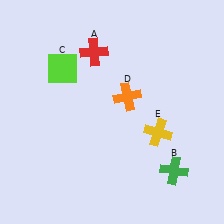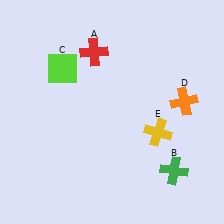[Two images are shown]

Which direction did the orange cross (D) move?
The orange cross (D) moved right.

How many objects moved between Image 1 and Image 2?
1 object moved between the two images.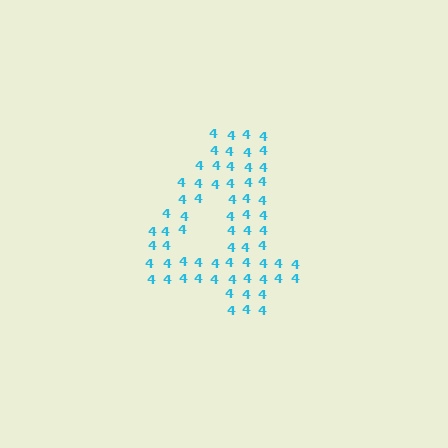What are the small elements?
The small elements are digit 4's.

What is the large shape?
The large shape is the digit 4.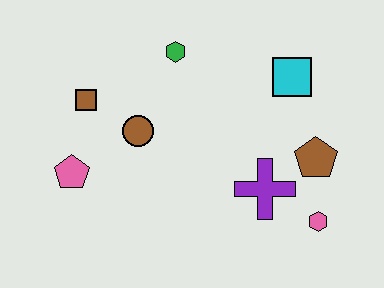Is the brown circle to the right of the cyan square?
No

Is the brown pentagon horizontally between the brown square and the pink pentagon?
No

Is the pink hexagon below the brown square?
Yes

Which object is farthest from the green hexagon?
The pink hexagon is farthest from the green hexagon.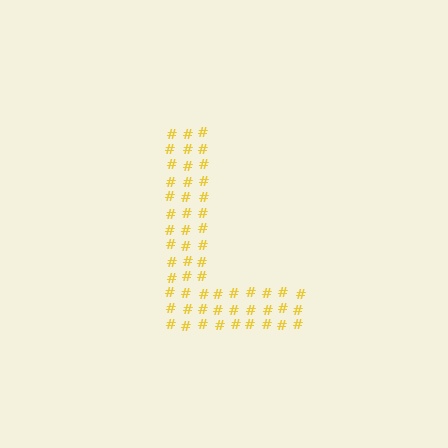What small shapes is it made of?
It is made of small hash symbols.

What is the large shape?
The large shape is the letter L.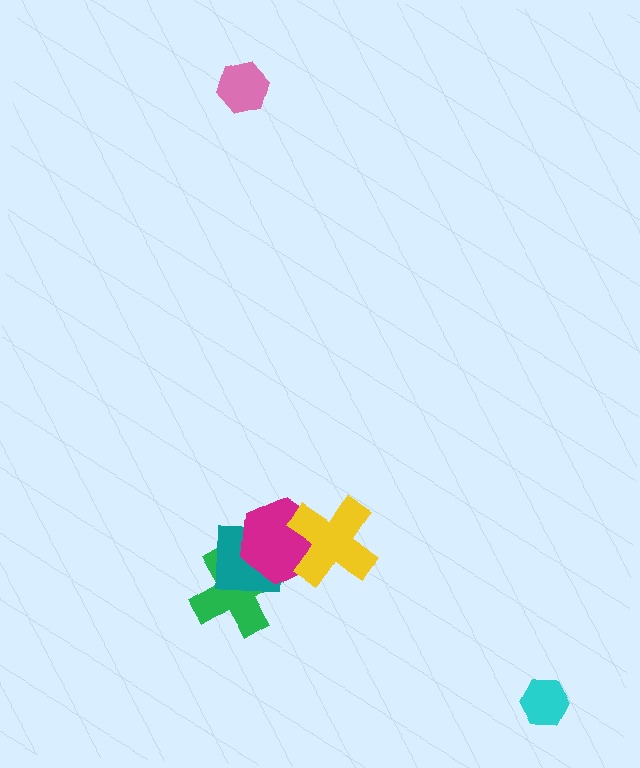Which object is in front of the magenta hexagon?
The yellow cross is in front of the magenta hexagon.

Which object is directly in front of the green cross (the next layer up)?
The teal square is directly in front of the green cross.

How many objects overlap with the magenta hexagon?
3 objects overlap with the magenta hexagon.